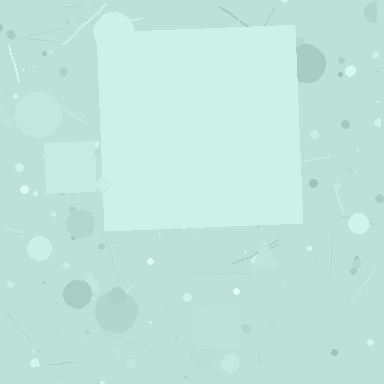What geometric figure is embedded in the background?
A square is embedded in the background.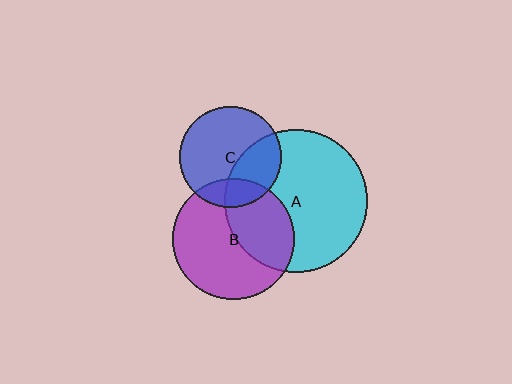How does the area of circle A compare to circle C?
Approximately 2.0 times.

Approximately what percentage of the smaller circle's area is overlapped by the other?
Approximately 40%.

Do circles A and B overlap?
Yes.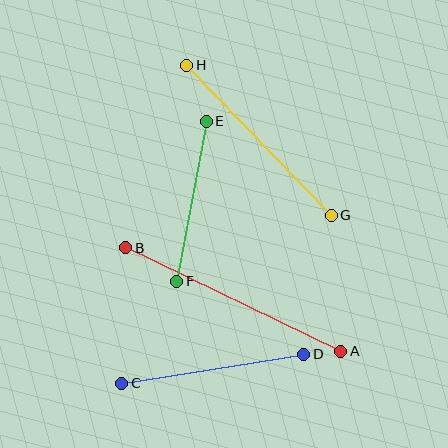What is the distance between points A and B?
The distance is approximately 238 pixels.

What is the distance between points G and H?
The distance is approximately 208 pixels.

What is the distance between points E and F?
The distance is approximately 163 pixels.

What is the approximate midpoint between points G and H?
The midpoint is at approximately (259, 140) pixels.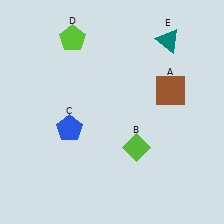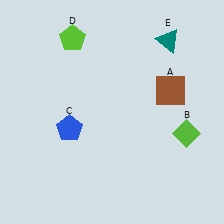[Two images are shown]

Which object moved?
The lime diamond (B) moved right.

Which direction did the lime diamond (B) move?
The lime diamond (B) moved right.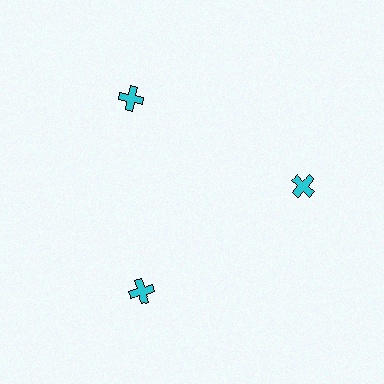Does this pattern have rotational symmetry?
Yes, this pattern has 3-fold rotational symmetry. It looks the same after rotating 120 degrees around the center.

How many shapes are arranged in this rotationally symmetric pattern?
There are 3 shapes, arranged in 3 groups of 1.